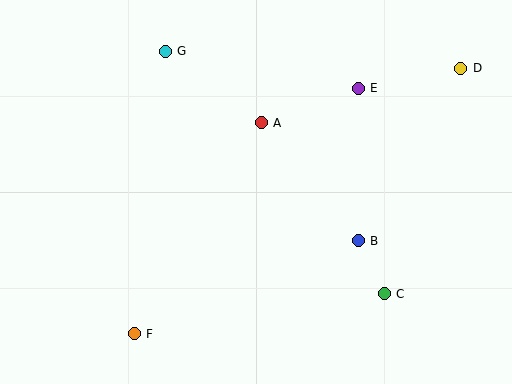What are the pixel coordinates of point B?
Point B is at (358, 241).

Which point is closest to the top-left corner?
Point G is closest to the top-left corner.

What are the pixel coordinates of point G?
Point G is at (165, 51).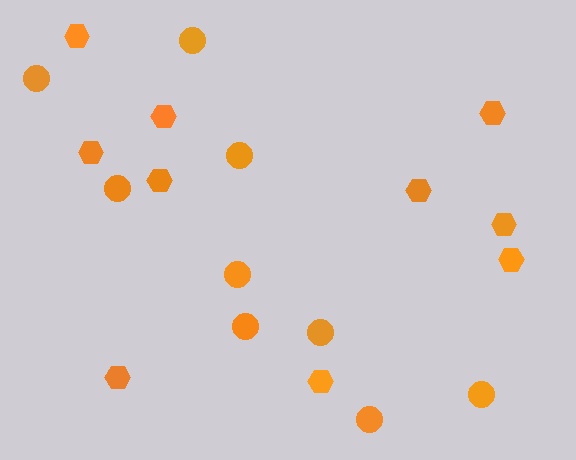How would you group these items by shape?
There are 2 groups: one group of hexagons (10) and one group of circles (9).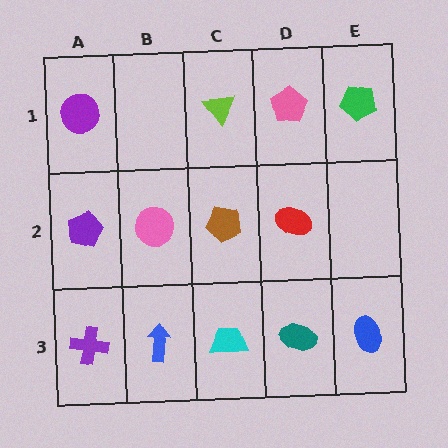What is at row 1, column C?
A lime triangle.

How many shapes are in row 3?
5 shapes.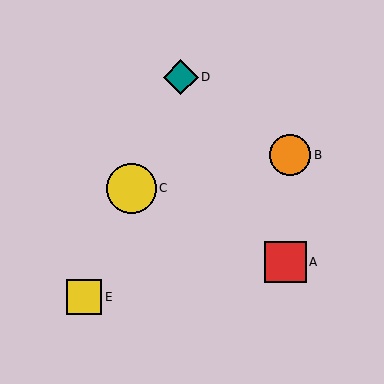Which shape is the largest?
The yellow circle (labeled C) is the largest.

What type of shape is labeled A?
Shape A is a red square.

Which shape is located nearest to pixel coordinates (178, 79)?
The teal diamond (labeled D) at (181, 77) is nearest to that location.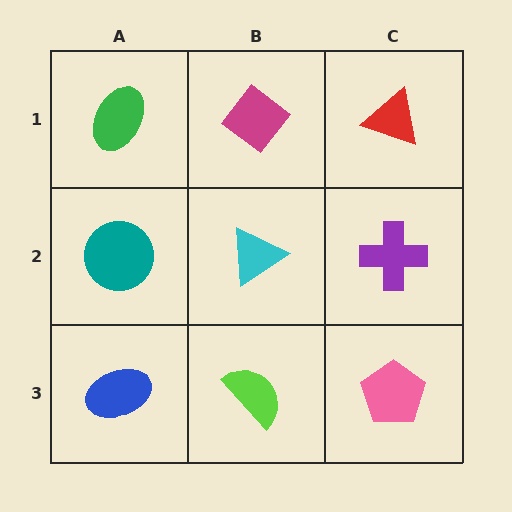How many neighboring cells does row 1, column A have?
2.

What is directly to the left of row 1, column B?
A green ellipse.